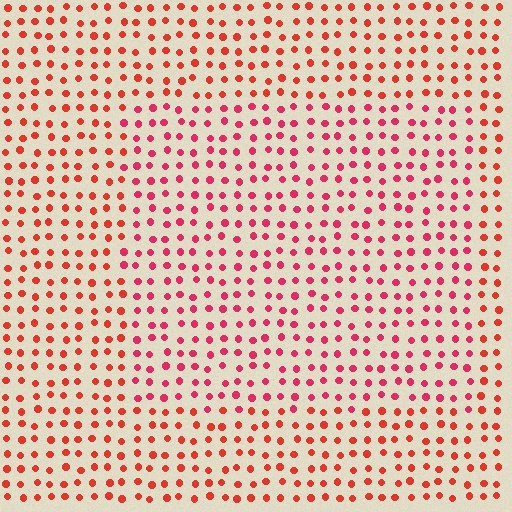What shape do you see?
I see a rectangle.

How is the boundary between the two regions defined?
The boundary is defined purely by a slight shift in hue (about 23 degrees). Spacing, size, and orientation are identical on both sides.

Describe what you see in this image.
The image is filled with small red elements in a uniform arrangement. A rectangle-shaped region is visible where the elements are tinted to a slightly different hue, forming a subtle color boundary.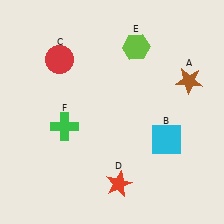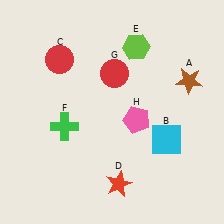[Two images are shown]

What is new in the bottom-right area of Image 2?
A pink pentagon (H) was added in the bottom-right area of Image 2.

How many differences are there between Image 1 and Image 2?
There are 2 differences between the two images.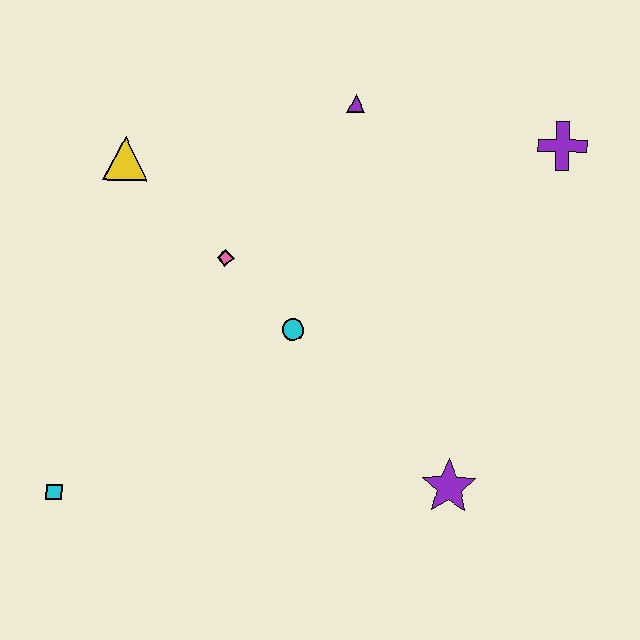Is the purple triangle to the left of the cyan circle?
No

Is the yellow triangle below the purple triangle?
Yes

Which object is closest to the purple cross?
The purple triangle is closest to the purple cross.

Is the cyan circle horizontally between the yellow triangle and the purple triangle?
Yes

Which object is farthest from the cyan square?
The purple cross is farthest from the cyan square.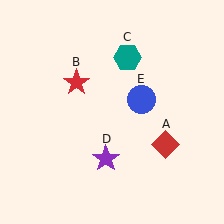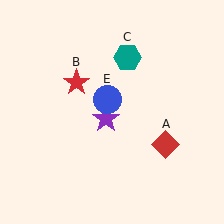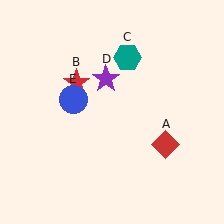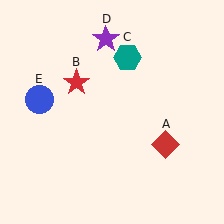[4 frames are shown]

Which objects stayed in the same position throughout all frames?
Red diamond (object A) and red star (object B) and teal hexagon (object C) remained stationary.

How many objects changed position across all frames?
2 objects changed position: purple star (object D), blue circle (object E).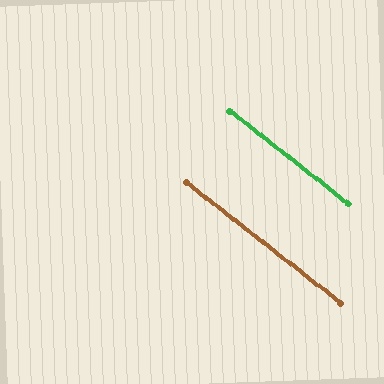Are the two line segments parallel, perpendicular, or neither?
Parallel — their directions differ by only 0.1°.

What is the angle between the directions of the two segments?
Approximately 0 degrees.